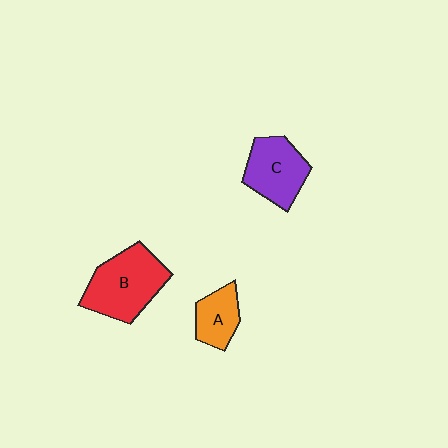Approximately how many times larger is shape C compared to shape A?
Approximately 1.5 times.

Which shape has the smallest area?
Shape A (orange).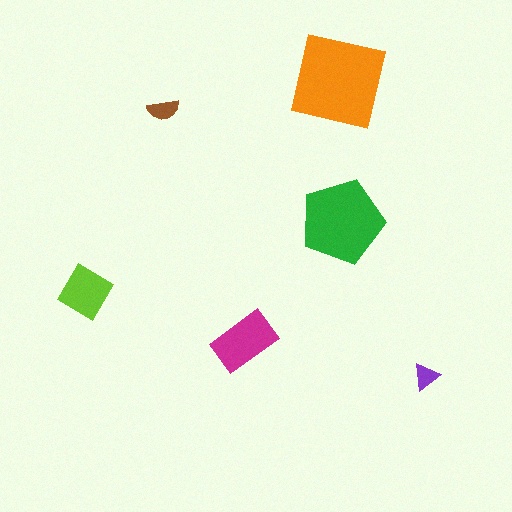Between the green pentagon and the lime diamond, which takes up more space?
The green pentagon.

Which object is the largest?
The orange square.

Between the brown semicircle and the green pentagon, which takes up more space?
The green pentagon.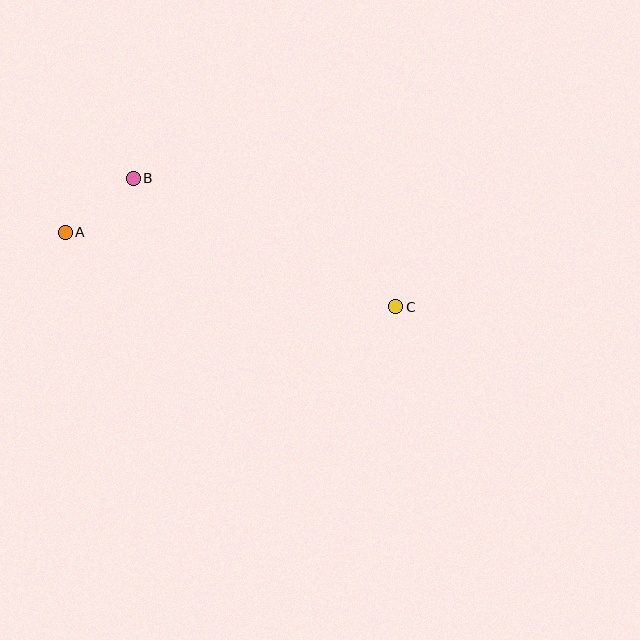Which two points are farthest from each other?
Points A and C are farthest from each other.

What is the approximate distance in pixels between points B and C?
The distance between B and C is approximately 292 pixels.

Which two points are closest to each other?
Points A and B are closest to each other.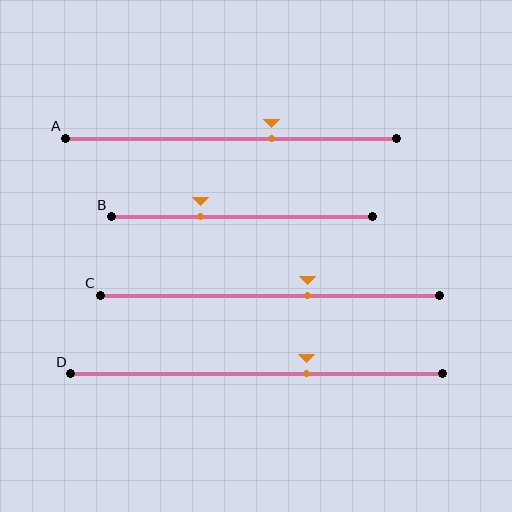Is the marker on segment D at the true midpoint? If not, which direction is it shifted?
No, the marker on segment D is shifted to the right by about 13% of the segment length.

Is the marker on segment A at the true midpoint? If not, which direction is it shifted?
No, the marker on segment A is shifted to the right by about 12% of the segment length.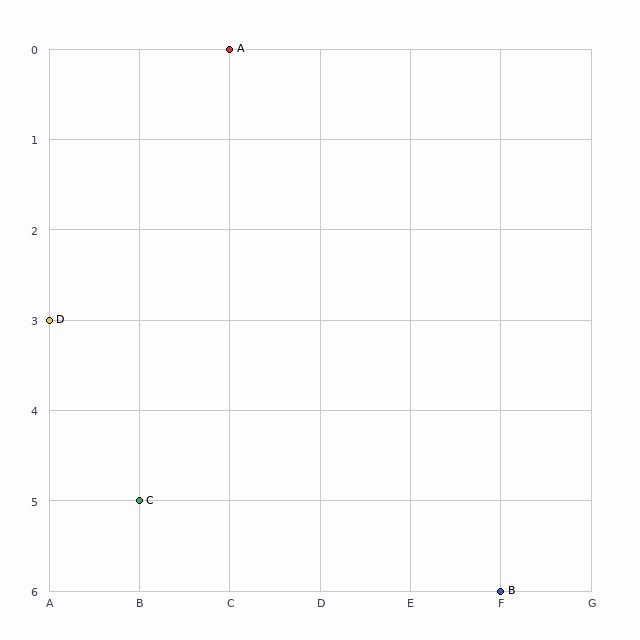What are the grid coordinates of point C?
Point C is at grid coordinates (B, 5).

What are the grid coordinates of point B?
Point B is at grid coordinates (F, 6).